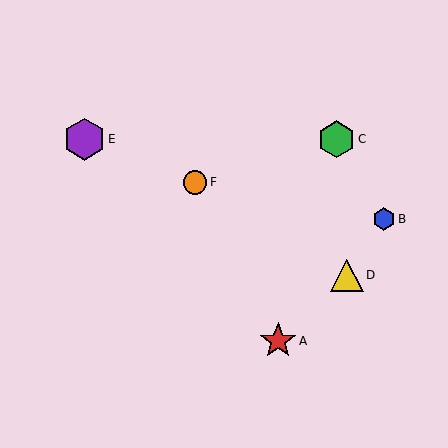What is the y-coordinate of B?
Object B is at y≈219.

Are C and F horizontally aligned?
No, C is at y≈139 and F is at y≈182.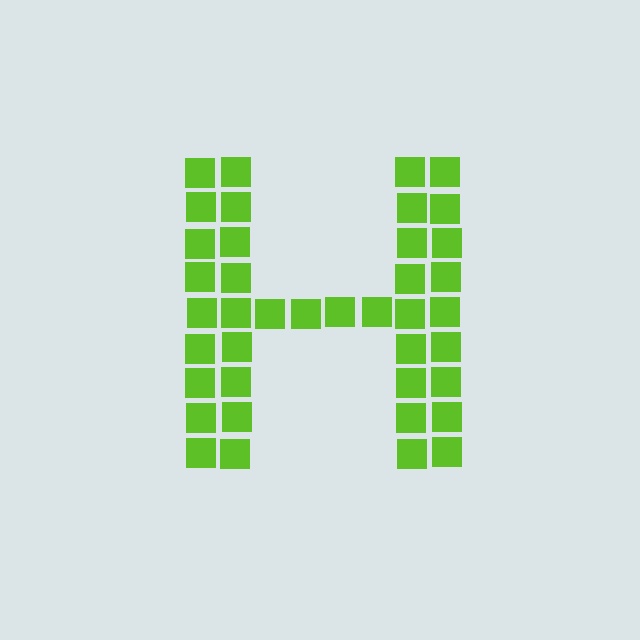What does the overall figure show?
The overall figure shows the letter H.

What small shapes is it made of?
It is made of small squares.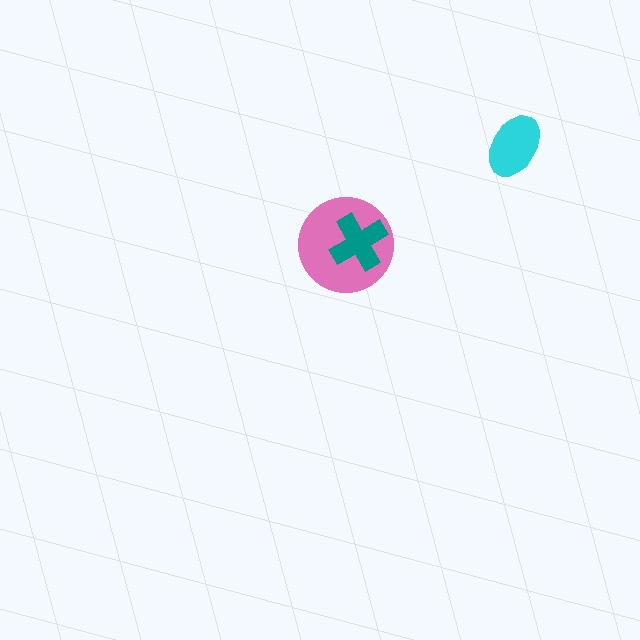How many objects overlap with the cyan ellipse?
0 objects overlap with the cyan ellipse.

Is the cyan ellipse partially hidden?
No, no other shape covers it.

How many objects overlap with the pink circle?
1 object overlaps with the pink circle.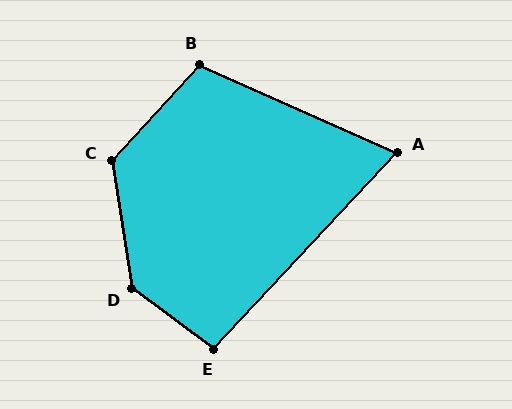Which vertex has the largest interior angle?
D, at approximately 135 degrees.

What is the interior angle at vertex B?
Approximately 109 degrees (obtuse).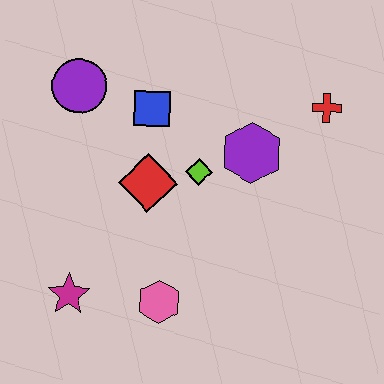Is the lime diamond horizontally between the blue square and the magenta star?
No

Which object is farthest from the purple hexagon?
The magenta star is farthest from the purple hexagon.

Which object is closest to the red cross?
The purple hexagon is closest to the red cross.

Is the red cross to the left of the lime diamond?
No